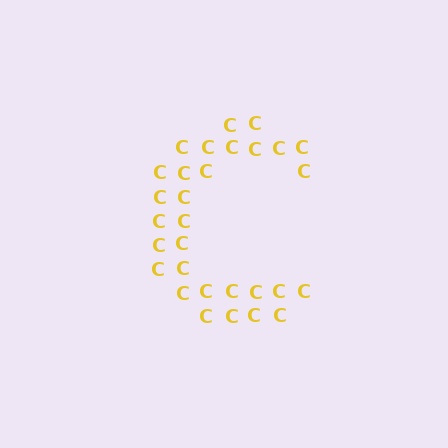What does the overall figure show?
The overall figure shows the letter C.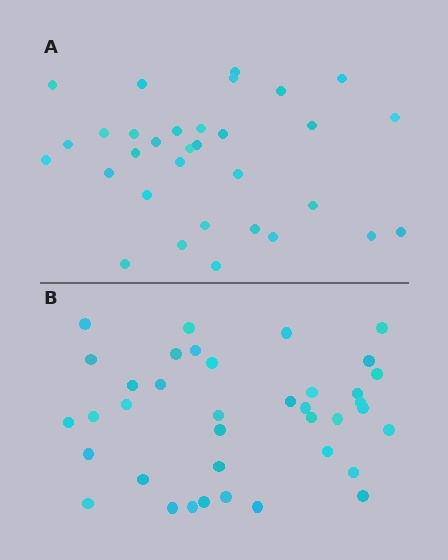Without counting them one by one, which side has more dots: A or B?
Region B (the bottom region) has more dots.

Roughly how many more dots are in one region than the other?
Region B has about 6 more dots than region A.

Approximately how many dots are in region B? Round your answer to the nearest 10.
About 40 dots. (The exact count is 38, which rounds to 40.)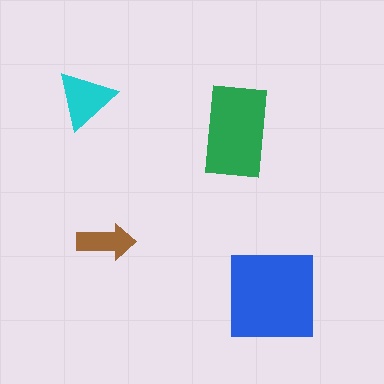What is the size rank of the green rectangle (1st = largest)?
2nd.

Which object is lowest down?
The blue square is bottommost.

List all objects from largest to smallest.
The blue square, the green rectangle, the cyan triangle, the brown arrow.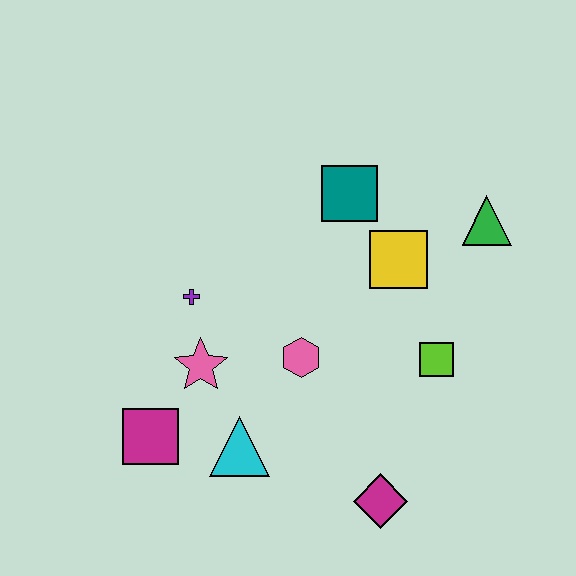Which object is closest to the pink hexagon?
The pink star is closest to the pink hexagon.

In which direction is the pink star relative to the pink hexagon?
The pink star is to the left of the pink hexagon.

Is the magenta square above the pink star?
No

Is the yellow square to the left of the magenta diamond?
No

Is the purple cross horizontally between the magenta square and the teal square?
Yes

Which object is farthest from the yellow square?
The magenta square is farthest from the yellow square.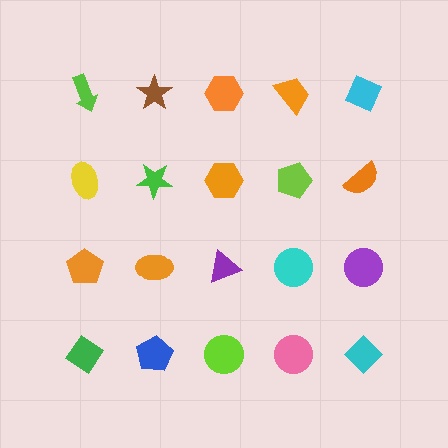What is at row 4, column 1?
A green diamond.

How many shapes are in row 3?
5 shapes.